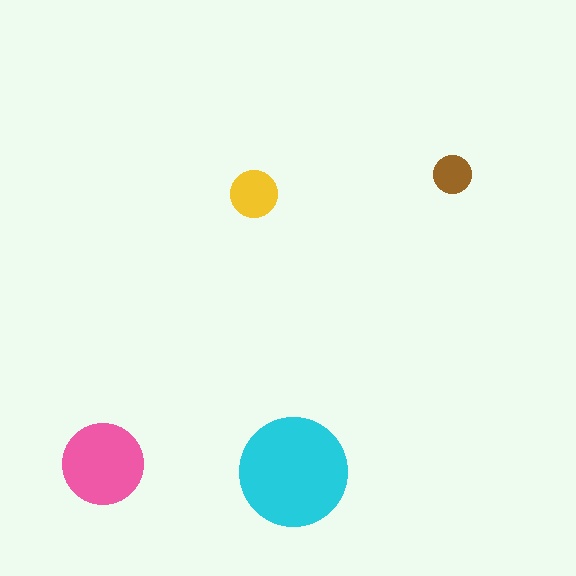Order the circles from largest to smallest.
the cyan one, the pink one, the yellow one, the brown one.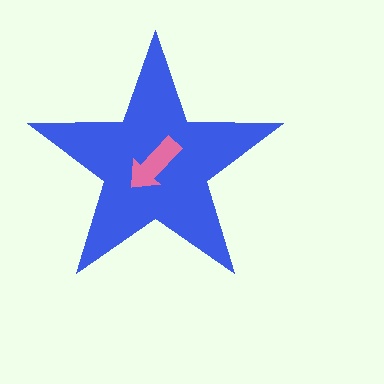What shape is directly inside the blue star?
The pink arrow.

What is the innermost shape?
The pink arrow.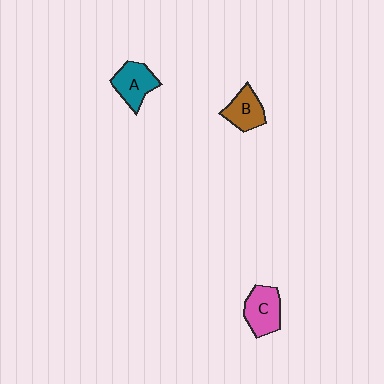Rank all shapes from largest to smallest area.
From largest to smallest: C (pink), A (teal), B (brown).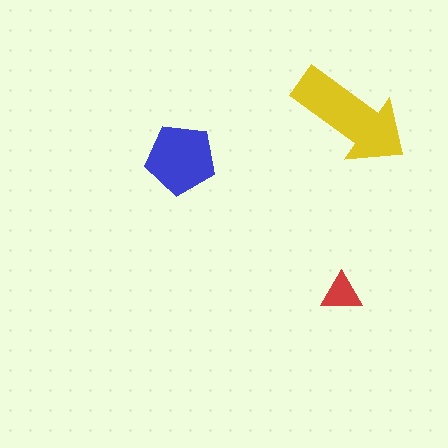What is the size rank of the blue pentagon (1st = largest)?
2nd.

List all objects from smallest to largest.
The red triangle, the blue pentagon, the yellow arrow.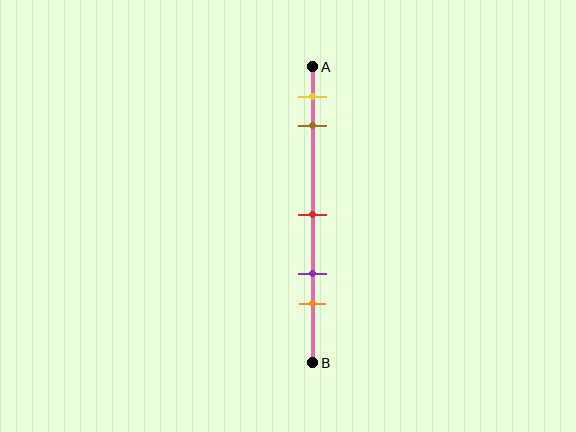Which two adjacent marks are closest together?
The yellow and brown marks are the closest adjacent pair.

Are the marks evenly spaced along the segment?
No, the marks are not evenly spaced.